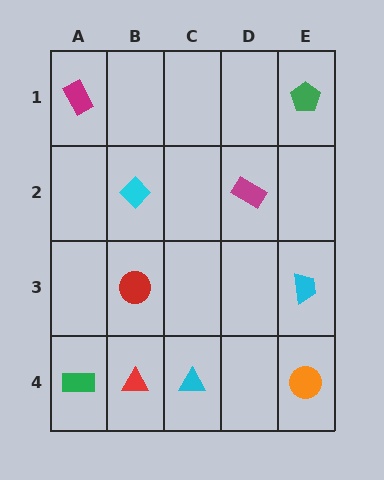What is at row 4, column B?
A red triangle.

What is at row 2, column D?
A magenta rectangle.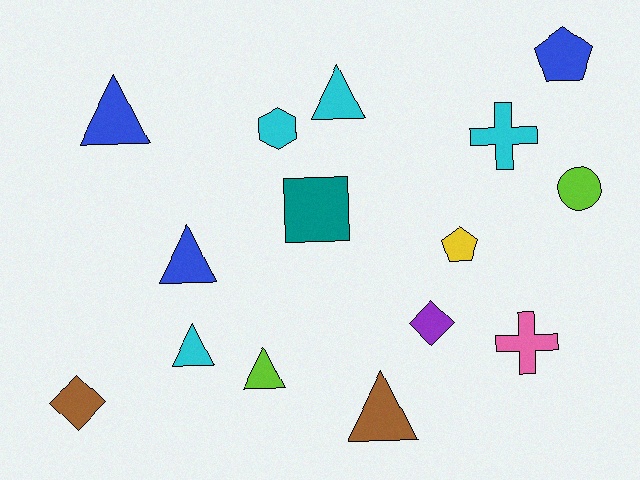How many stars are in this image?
There are no stars.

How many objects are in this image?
There are 15 objects.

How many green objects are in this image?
There are no green objects.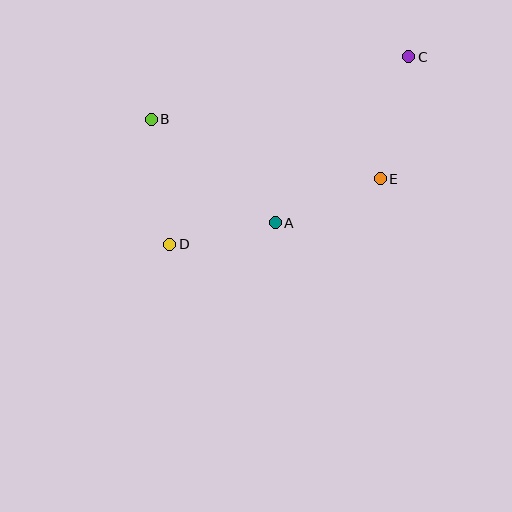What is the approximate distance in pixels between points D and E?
The distance between D and E is approximately 220 pixels.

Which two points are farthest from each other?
Points C and D are farthest from each other.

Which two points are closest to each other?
Points A and D are closest to each other.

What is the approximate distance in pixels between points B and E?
The distance between B and E is approximately 237 pixels.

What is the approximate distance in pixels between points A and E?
The distance between A and E is approximately 114 pixels.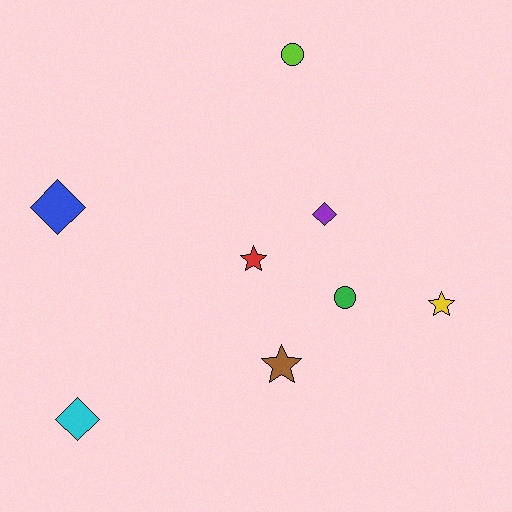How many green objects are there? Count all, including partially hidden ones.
There is 1 green object.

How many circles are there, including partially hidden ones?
There are 2 circles.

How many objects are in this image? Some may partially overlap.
There are 8 objects.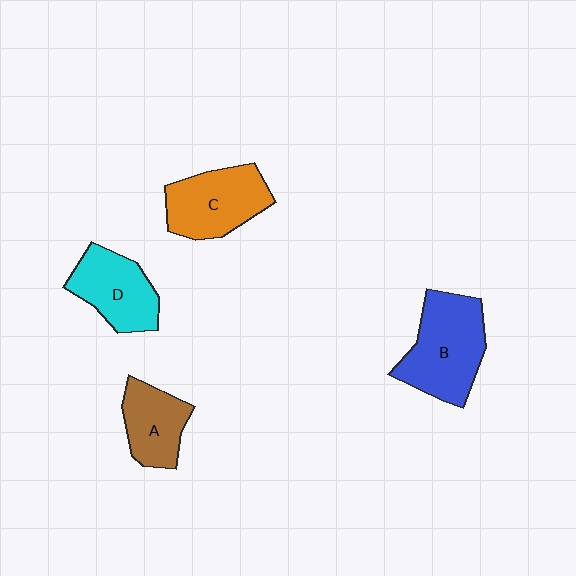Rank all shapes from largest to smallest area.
From largest to smallest: B (blue), C (orange), D (cyan), A (brown).